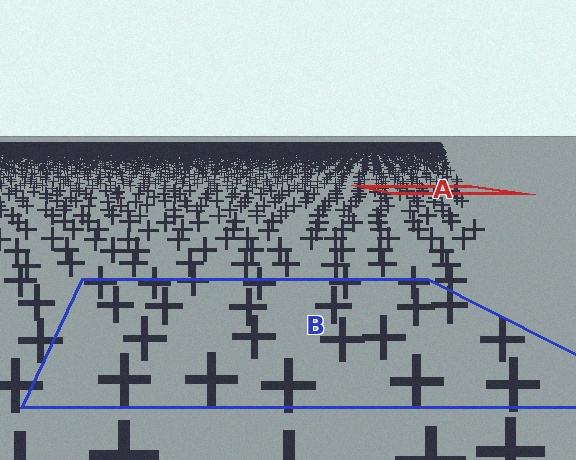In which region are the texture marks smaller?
The texture marks are smaller in region A, because it is farther away.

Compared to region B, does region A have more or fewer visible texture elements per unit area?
Region A has more texture elements per unit area — they are packed more densely because it is farther away.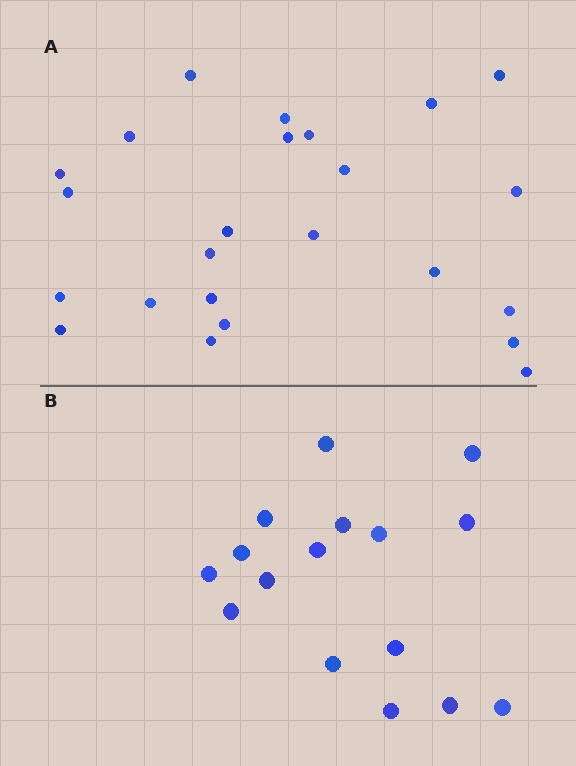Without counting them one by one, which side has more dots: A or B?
Region A (the top region) has more dots.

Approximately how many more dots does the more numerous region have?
Region A has roughly 8 or so more dots than region B.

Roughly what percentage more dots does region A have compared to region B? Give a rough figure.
About 50% more.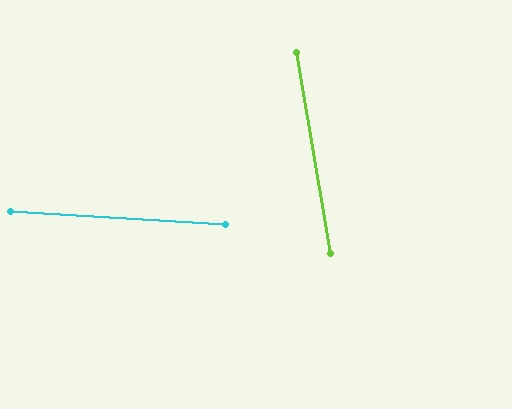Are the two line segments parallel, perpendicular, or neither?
Neither parallel nor perpendicular — they differ by about 77°.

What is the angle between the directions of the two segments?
Approximately 77 degrees.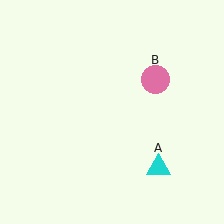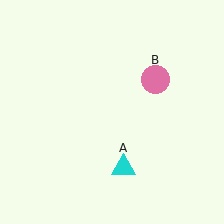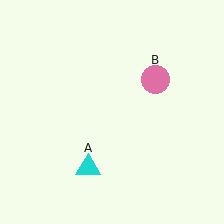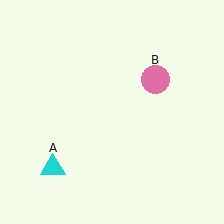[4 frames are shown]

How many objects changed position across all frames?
1 object changed position: cyan triangle (object A).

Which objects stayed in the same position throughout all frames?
Pink circle (object B) remained stationary.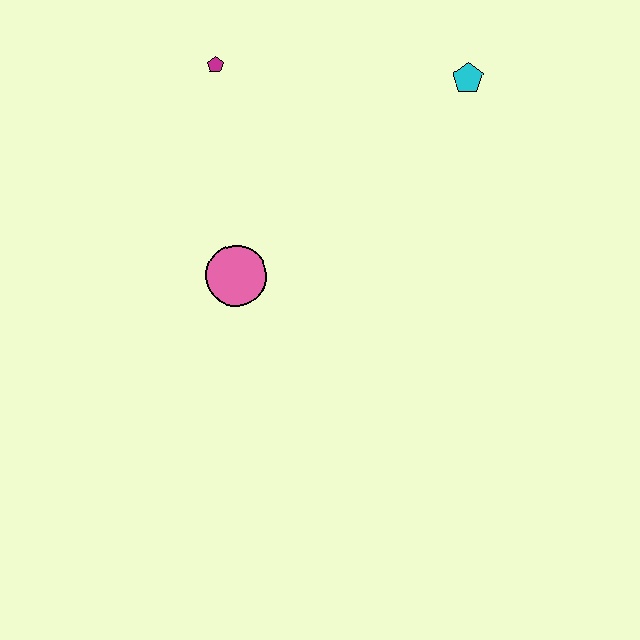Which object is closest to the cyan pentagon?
The magenta pentagon is closest to the cyan pentagon.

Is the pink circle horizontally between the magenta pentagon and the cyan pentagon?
Yes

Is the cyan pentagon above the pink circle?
Yes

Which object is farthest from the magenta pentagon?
The cyan pentagon is farthest from the magenta pentagon.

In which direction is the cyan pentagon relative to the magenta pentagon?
The cyan pentagon is to the right of the magenta pentagon.